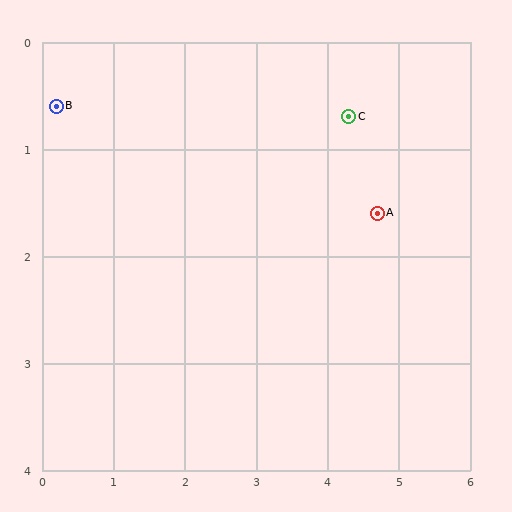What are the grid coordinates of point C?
Point C is at approximately (4.3, 0.7).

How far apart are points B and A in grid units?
Points B and A are about 4.6 grid units apart.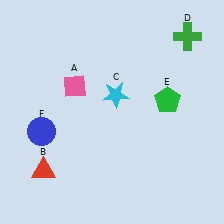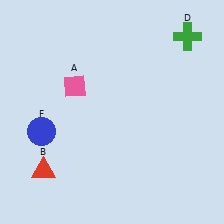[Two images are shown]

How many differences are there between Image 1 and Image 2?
There are 2 differences between the two images.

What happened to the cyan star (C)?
The cyan star (C) was removed in Image 2. It was in the top-right area of Image 1.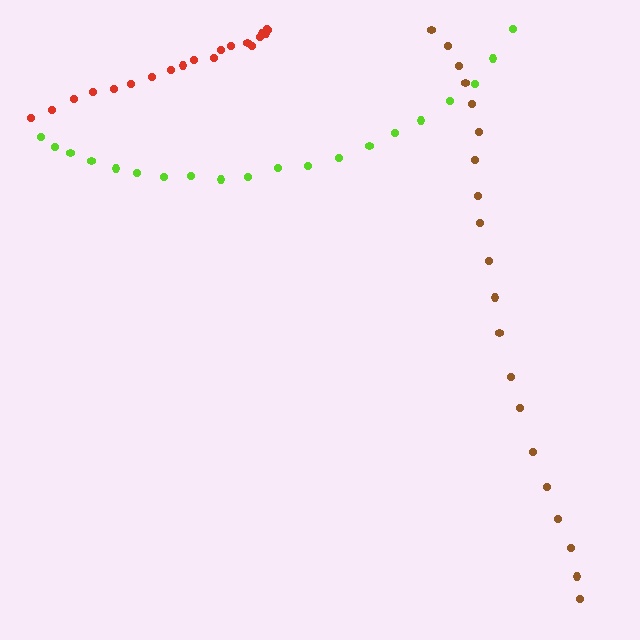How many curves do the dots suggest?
There are 3 distinct paths.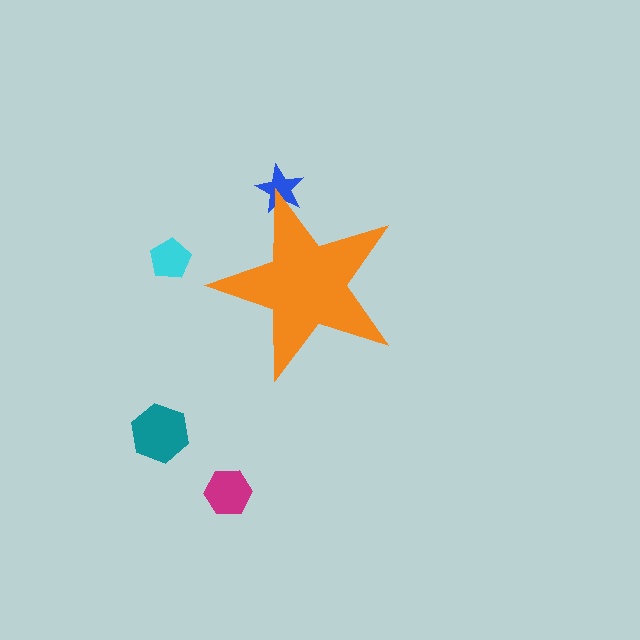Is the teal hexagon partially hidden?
No, the teal hexagon is fully visible.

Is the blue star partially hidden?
Yes, the blue star is partially hidden behind the orange star.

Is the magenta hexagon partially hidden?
No, the magenta hexagon is fully visible.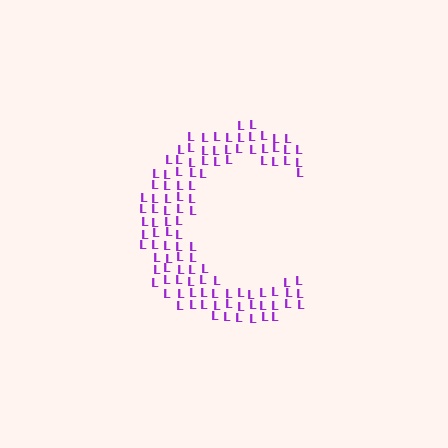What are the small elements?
The small elements are letter L's.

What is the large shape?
The large shape is the letter C.